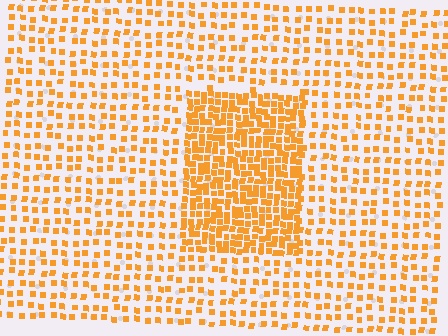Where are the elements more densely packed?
The elements are more densely packed inside the rectangle boundary.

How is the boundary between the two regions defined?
The boundary is defined by a change in element density (approximately 2.3x ratio). All elements are the same color, size, and shape.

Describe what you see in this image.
The image contains small orange elements arranged at two different densities. A rectangle-shaped region is visible where the elements are more densely packed than the surrounding area.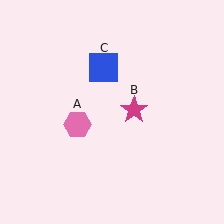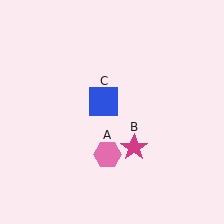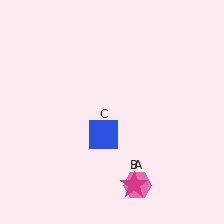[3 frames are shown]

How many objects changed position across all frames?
3 objects changed position: pink hexagon (object A), magenta star (object B), blue square (object C).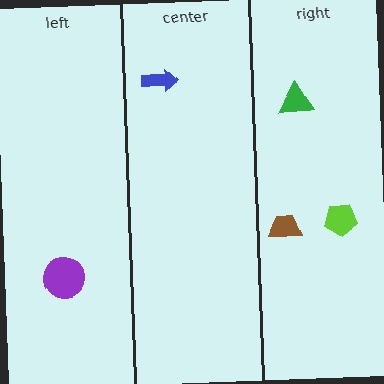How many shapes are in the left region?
1.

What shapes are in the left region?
The purple circle.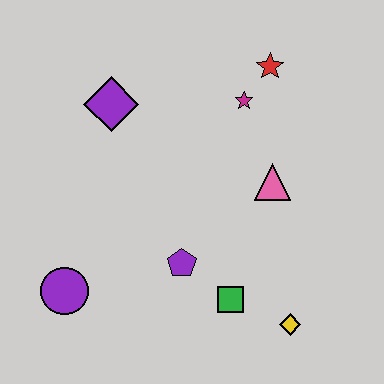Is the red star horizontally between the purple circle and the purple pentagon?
No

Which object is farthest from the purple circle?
The red star is farthest from the purple circle.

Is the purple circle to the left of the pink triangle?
Yes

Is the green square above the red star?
No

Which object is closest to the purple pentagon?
The green square is closest to the purple pentagon.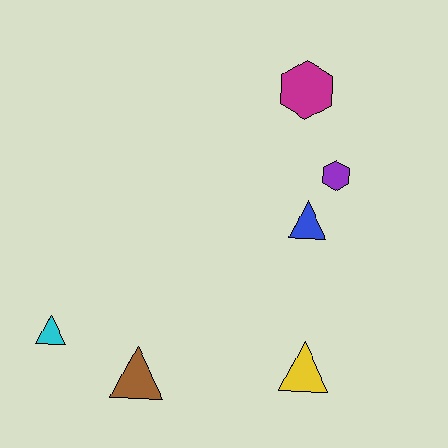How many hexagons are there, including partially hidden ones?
There are 2 hexagons.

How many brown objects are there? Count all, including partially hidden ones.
There is 1 brown object.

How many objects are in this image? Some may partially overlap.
There are 6 objects.